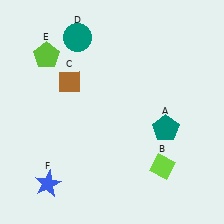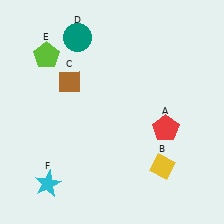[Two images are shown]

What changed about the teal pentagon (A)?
In Image 1, A is teal. In Image 2, it changed to red.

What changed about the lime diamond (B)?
In Image 1, B is lime. In Image 2, it changed to yellow.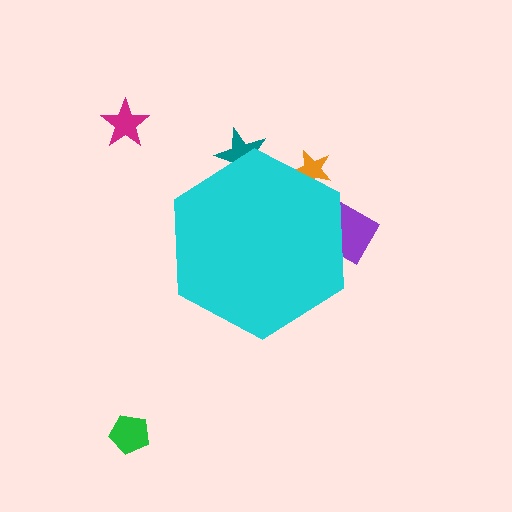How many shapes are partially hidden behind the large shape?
4 shapes are partially hidden.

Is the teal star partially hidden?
Yes, the teal star is partially hidden behind the cyan hexagon.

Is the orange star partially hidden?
Yes, the orange star is partially hidden behind the cyan hexagon.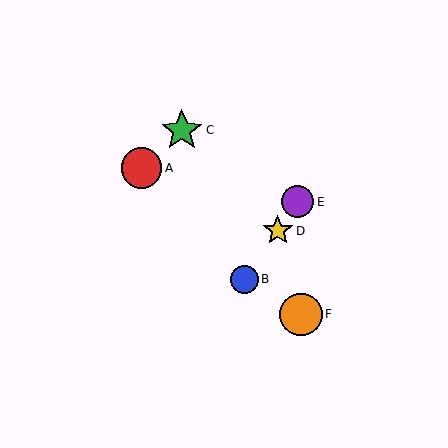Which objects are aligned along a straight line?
Objects B, D, E are aligned along a straight line.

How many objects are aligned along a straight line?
3 objects (B, D, E) are aligned along a straight line.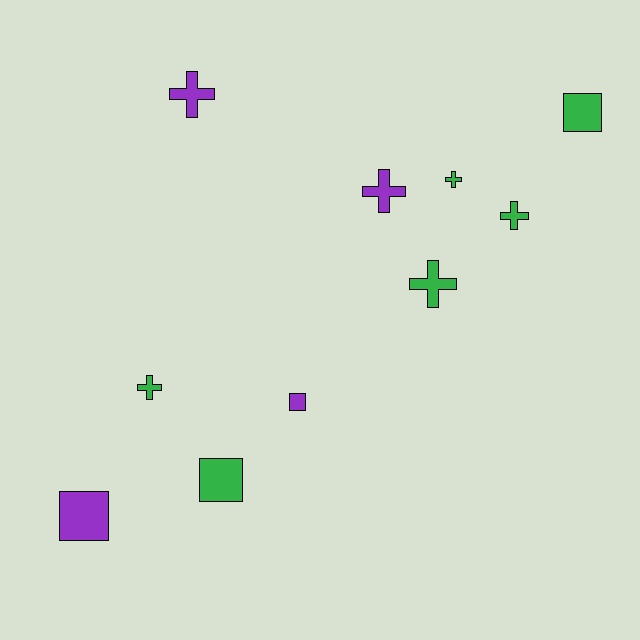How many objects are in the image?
There are 10 objects.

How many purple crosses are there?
There are 2 purple crosses.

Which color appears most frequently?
Green, with 6 objects.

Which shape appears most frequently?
Cross, with 6 objects.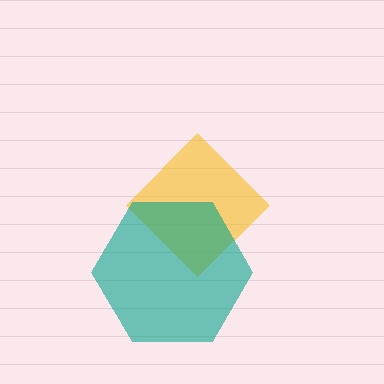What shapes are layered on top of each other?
The layered shapes are: a yellow diamond, a teal hexagon.